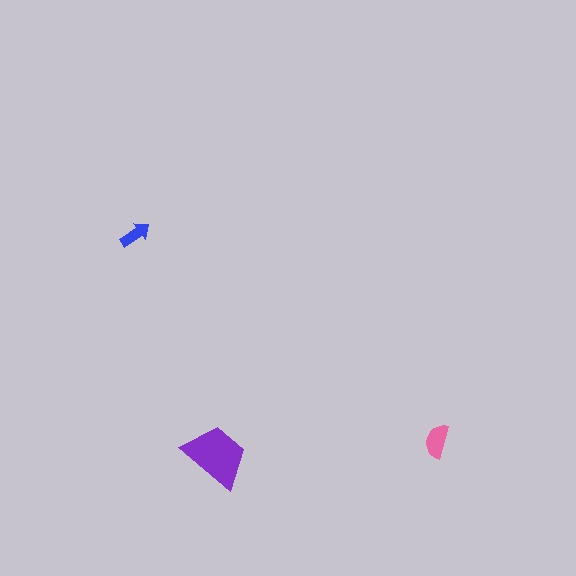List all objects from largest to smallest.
The purple trapezoid, the pink semicircle, the blue arrow.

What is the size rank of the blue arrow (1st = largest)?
3rd.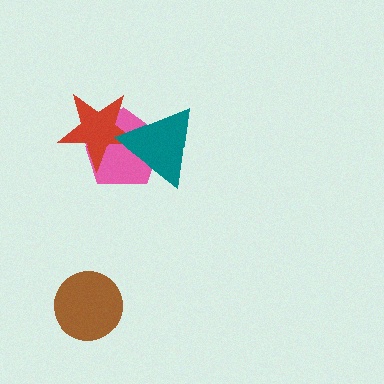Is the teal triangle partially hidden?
No, no other shape covers it.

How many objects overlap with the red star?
2 objects overlap with the red star.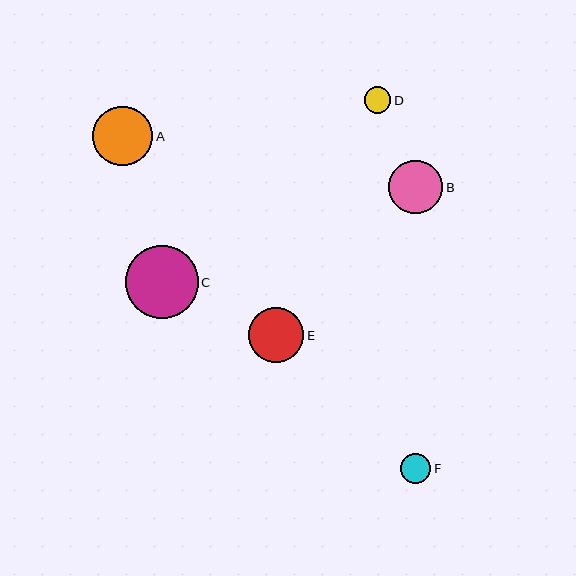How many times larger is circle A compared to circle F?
Circle A is approximately 2.0 times the size of circle F.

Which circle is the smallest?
Circle D is the smallest with a size of approximately 27 pixels.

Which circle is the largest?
Circle C is the largest with a size of approximately 73 pixels.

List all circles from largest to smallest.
From largest to smallest: C, A, E, B, F, D.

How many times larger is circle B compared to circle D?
Circle B is approximately 2.0 times the size of circle D.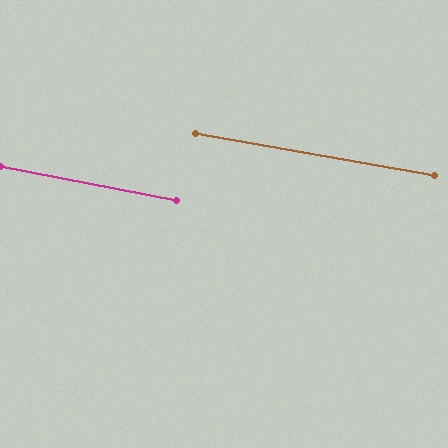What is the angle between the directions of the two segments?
Approximately 1 degree.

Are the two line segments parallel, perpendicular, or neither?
Parallel — their directions differ by only 0.9°.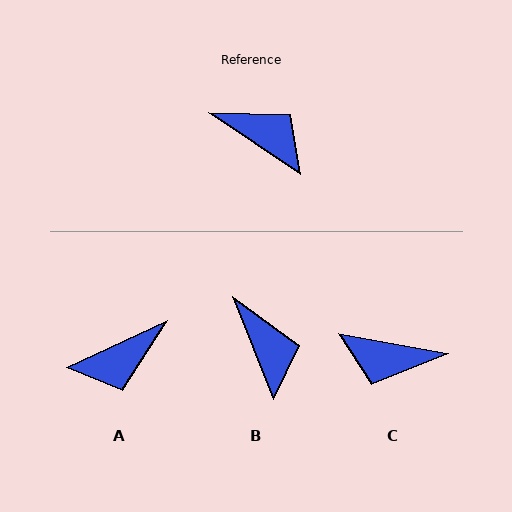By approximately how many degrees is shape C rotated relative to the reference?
Approximately 157 degrees clockwise.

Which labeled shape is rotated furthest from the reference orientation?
C, about 157 degrees away.